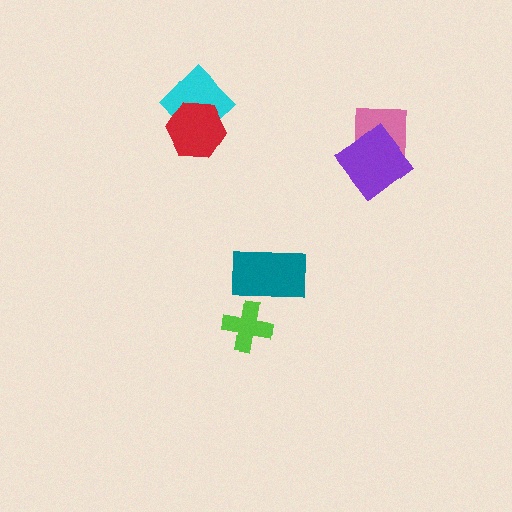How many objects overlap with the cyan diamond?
1 object overlaps with the cyan diamond.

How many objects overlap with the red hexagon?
1 object overlaps with the red hexagon.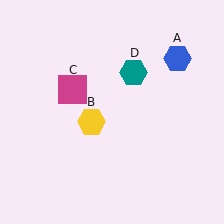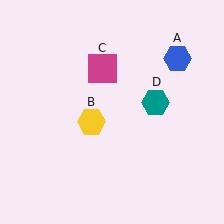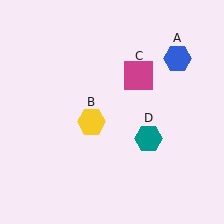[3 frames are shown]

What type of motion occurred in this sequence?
The magenta square (object C), teal hexagon (object D) rotated clockwise around the center of the scene.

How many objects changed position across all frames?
2 objects changed position: magenta square (object C), teal hexagon (object D).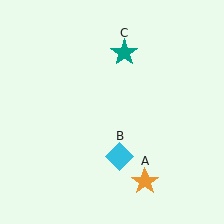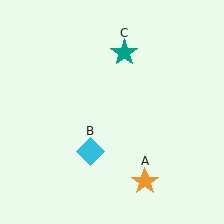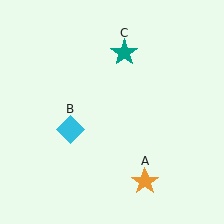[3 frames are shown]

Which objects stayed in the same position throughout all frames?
Orange star (object A) and teal star (object C) remained stationary.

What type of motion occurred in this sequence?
The cyan diamond (object B) rotated clockwise around the center of the scene.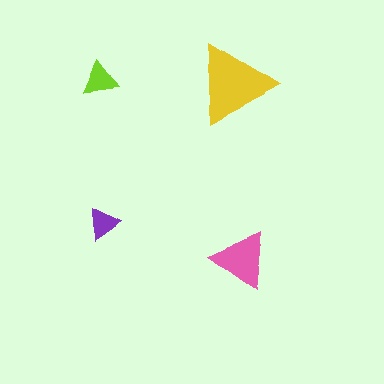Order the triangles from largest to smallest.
the yellow one, the pink one, the lime one, the purple one.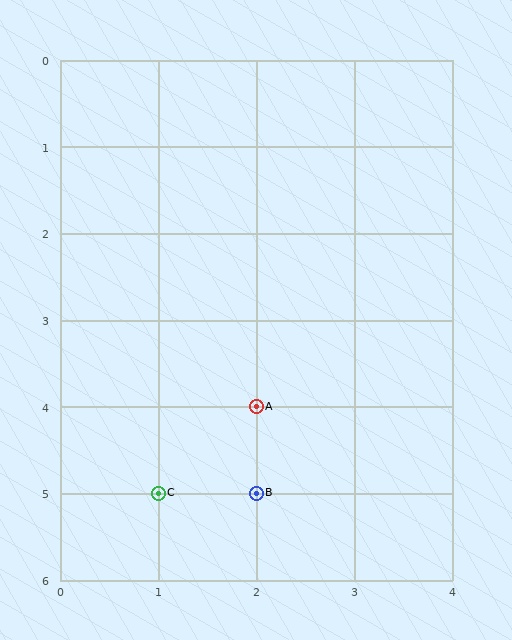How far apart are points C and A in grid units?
Points C and A are 1 column and 1 row apart (about 1.4 grid units diagonally).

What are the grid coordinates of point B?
Point B is at grid coordinates (2, 5).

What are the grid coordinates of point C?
Point C is at grid coordinates (1, 5).